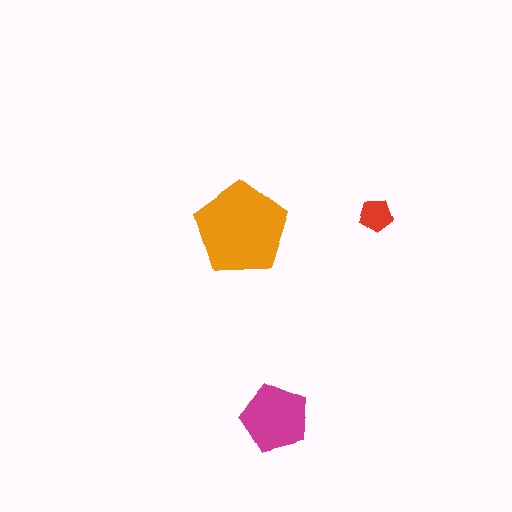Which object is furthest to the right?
The red pentagon is rightmost.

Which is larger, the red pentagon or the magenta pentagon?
The magenta one.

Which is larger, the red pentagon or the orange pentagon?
The orange one.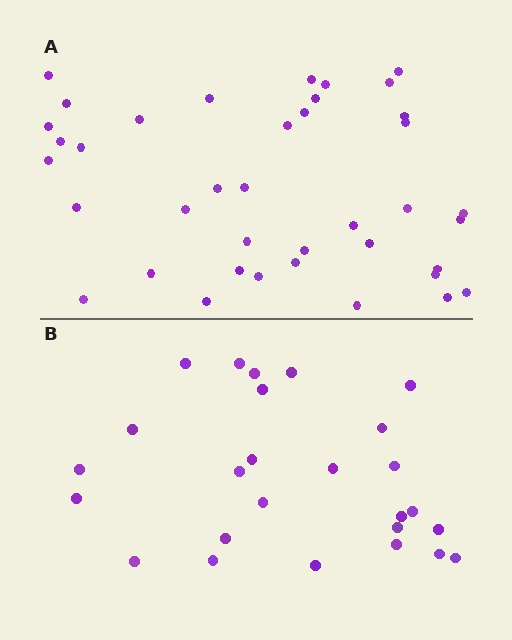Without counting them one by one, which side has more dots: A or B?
Region A (the top region) has more dots.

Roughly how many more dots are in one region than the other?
Region A has approximately 15 more dots than region B.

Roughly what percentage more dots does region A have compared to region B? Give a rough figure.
About 50% more.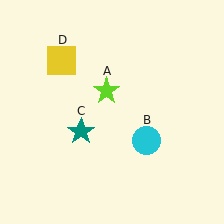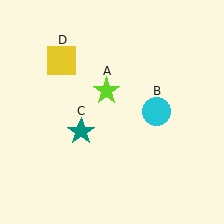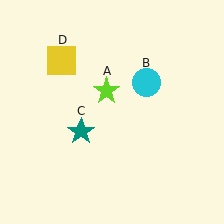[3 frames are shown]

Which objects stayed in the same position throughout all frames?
Lime star (object A) and teal star (object C) and yellow square (object D) remained stationary.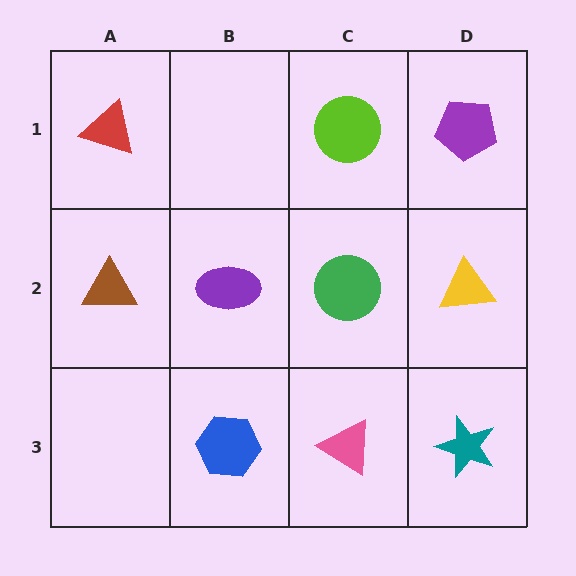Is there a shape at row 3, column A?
No, that cell is empty.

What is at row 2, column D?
A yellow triangle.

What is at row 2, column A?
A brown triangle.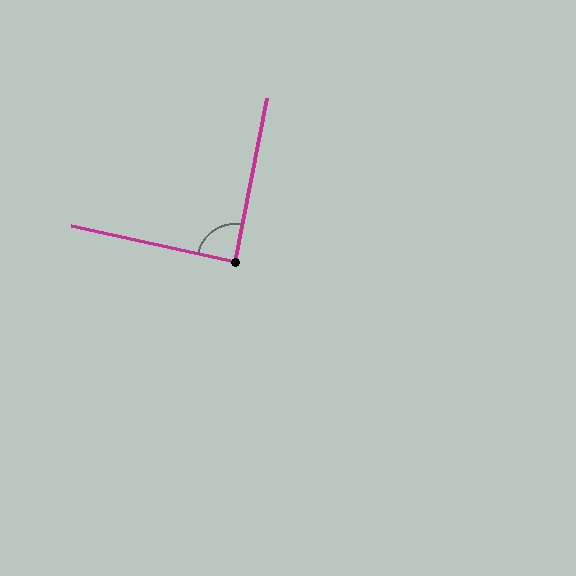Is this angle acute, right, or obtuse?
It is approximately a right angle.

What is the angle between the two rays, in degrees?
Approximately 89 degrees.